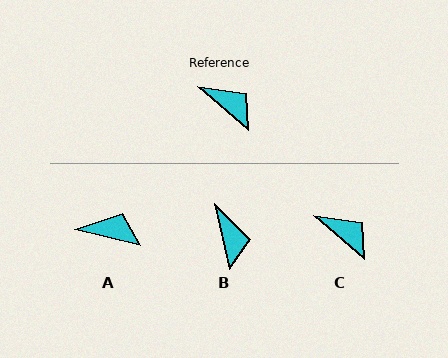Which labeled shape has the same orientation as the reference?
C.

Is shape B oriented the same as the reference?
No, it is off by about 38 degrees.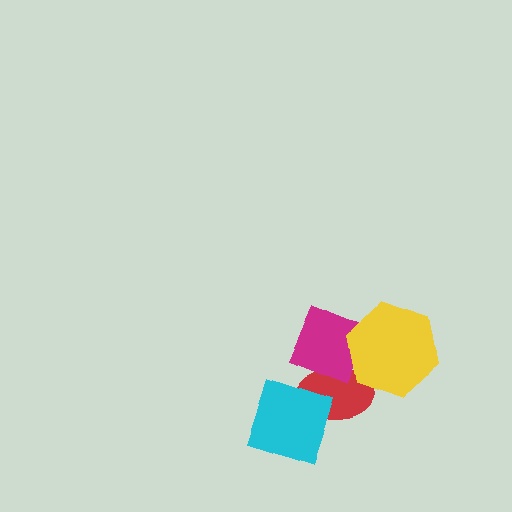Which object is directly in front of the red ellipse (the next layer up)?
The magenta diamond is directly in front of the red ellipse.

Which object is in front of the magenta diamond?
The yellow hexagon is in front of the magenta diamond.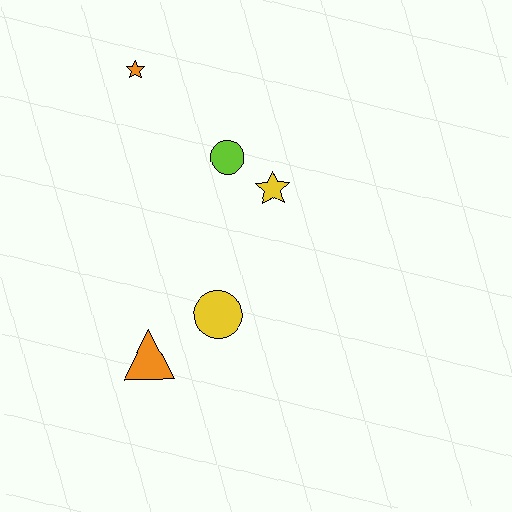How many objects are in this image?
There are 5 objects.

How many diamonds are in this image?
There are no diamonds.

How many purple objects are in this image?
There are no purple objects.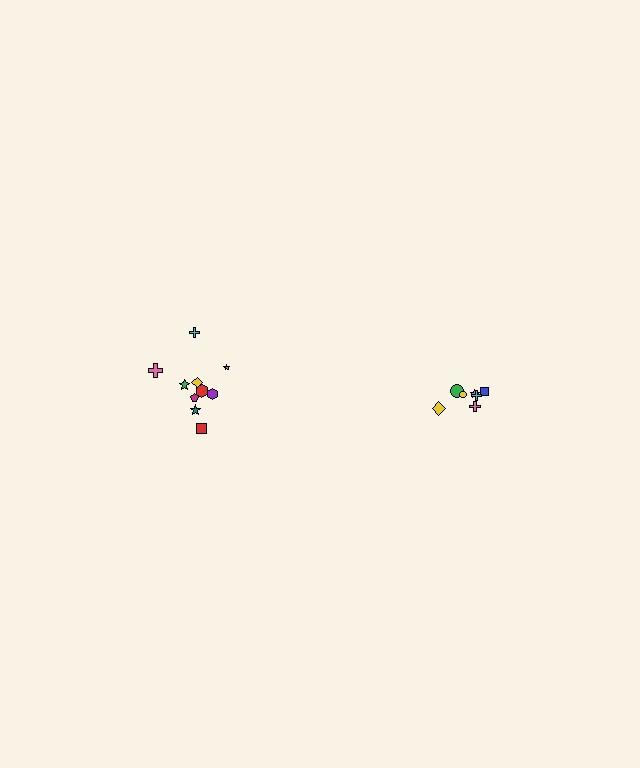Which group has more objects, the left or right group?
The left group.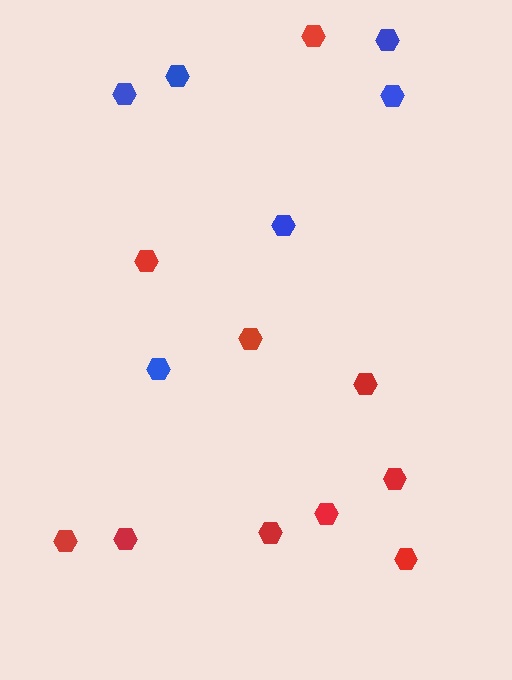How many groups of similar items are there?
There are 2 groups: one group of red hexagons (10) and one group of blue hexagons (6).